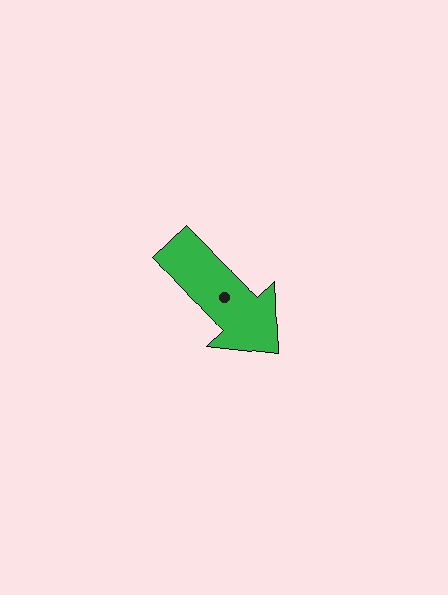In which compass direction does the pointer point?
Southeast.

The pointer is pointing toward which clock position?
Roughly 5 o'clock.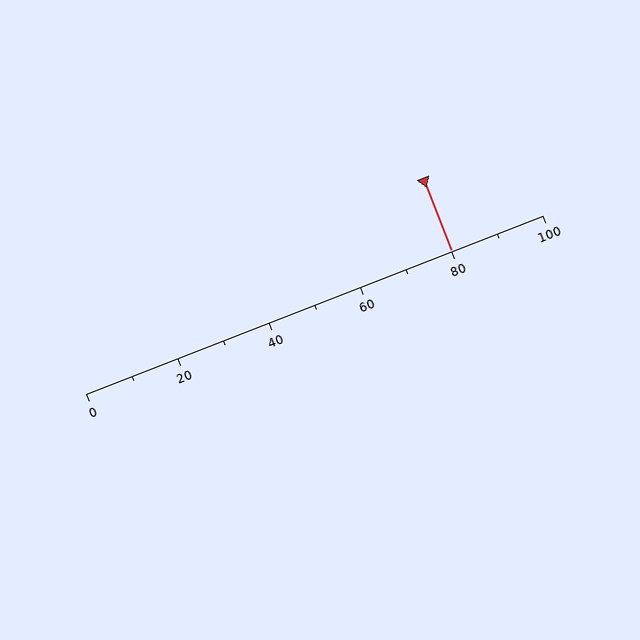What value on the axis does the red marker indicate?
The marker indicates approximately 80.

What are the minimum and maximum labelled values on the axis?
The axis runs from 0 to 100.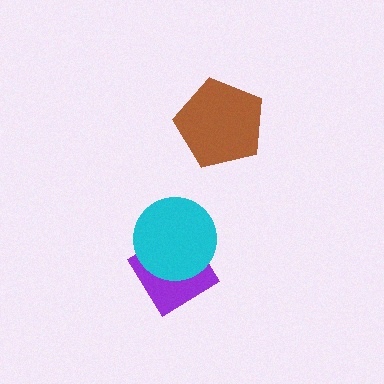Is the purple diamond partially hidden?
Yes, it is partially covered by another shape.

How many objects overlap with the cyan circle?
1 object overlaps with the cyan circle.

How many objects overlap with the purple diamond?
1 object overlaps with the purple diamond.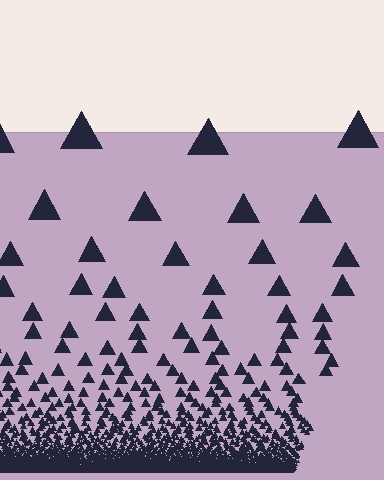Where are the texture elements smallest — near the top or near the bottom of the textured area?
Near the bottom.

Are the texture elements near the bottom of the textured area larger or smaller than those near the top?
Smaller. The gradient is inverted — elements near the bottom are smaller and denser.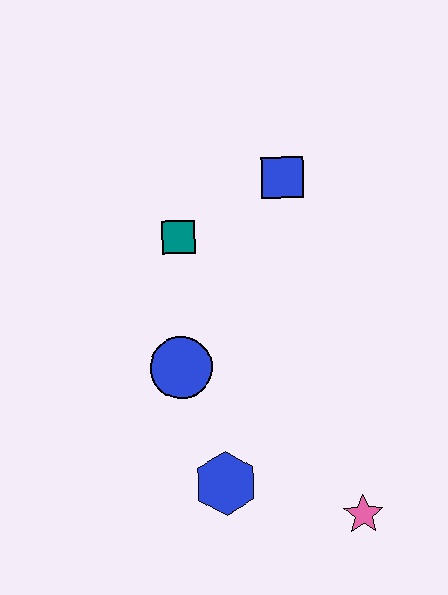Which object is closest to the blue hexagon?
The blue circle is closest to the blue hexagon.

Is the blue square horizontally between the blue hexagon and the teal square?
No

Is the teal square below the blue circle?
No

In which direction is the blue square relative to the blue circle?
The blue square is above the blue circle.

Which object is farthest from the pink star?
The blue square is farthest from the pink star.